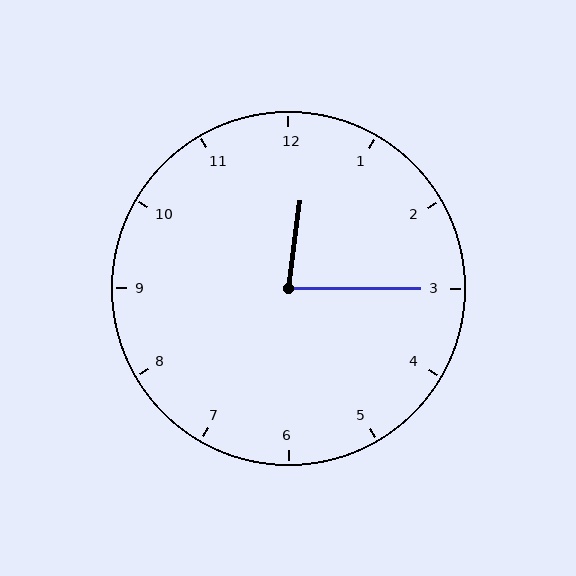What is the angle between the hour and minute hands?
Approximately 82 degrees.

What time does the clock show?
12:15.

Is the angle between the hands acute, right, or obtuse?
It is acute.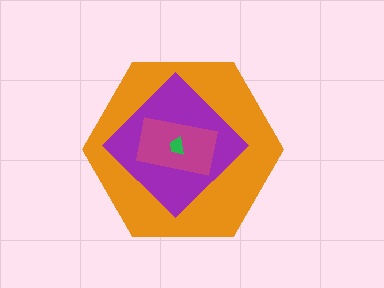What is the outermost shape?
The orange hexagon.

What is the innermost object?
The green trapezoid.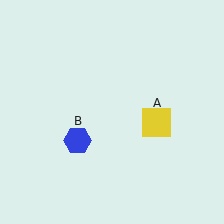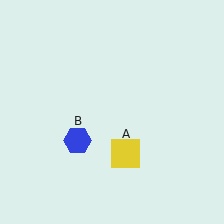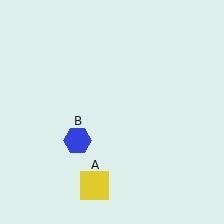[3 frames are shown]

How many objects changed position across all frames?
1 object changed position: yellow square (object A).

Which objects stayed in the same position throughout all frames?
Blue hexagon (object B) remained stationary.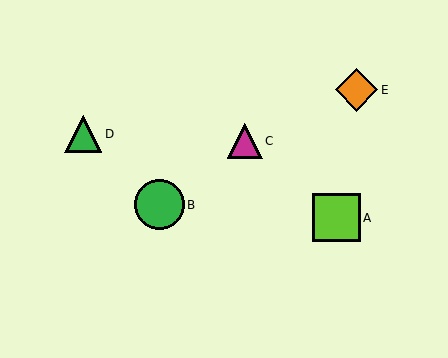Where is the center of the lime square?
The center of the lime square is at (336, 218).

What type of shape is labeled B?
Shape B is a green circle.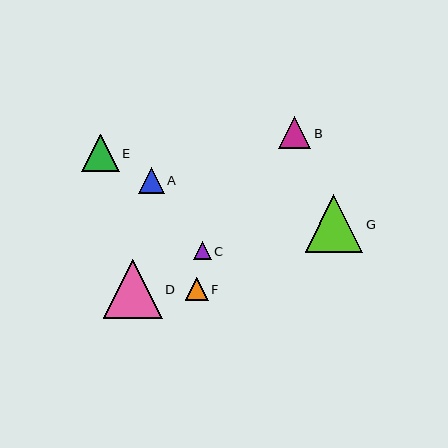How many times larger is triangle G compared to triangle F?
Triangle G is approximately 2.5 times the size of triangle F.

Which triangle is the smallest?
Triangle C is the smallest with a size of approximately 18 pixels.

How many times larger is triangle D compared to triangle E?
Triangle D is approximately 1.6 times the size of triangle E.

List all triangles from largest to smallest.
From largest to smallest: D, G, E, B, A, F, C.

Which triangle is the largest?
Triangle D is the largest with a size of approximately 59 pixels.